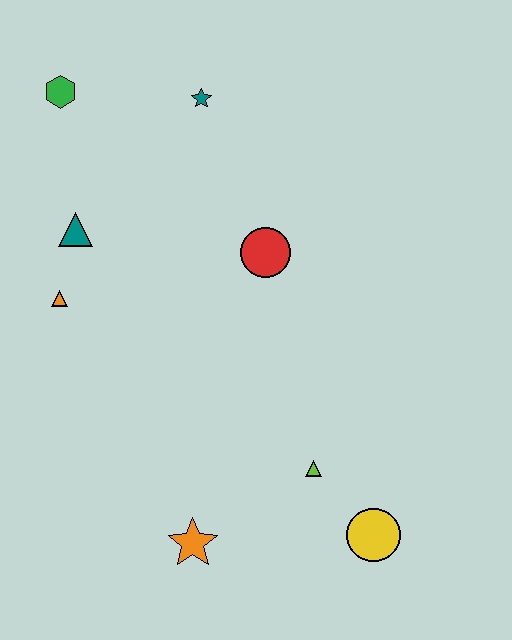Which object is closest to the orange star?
The lime triangle is closest to the orange star.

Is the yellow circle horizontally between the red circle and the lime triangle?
No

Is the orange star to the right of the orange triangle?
Yes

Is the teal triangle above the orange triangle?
Yes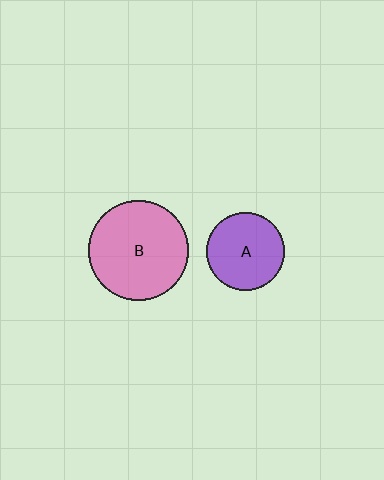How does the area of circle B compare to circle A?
Approximately 1.7 times.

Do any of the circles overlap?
No, none of the circles overlap.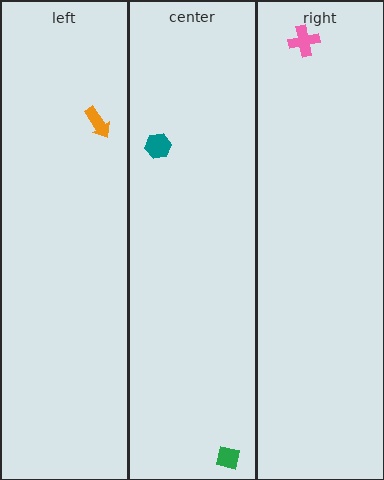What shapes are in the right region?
The pink cross.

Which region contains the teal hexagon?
The center region.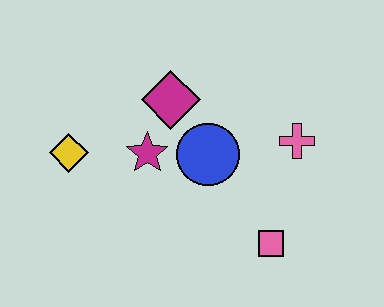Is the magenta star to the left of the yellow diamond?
No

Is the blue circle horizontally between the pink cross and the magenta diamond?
Yes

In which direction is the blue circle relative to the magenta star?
The blue circle is to the right of the magenta star.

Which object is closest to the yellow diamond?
The magenta star is closest to the yellow diamond.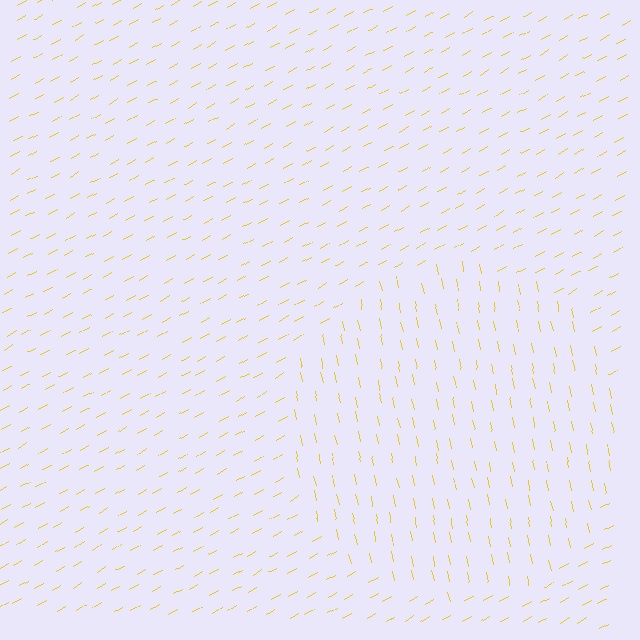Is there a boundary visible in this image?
Yes, there is a texture boundary formed by a change in line orientation.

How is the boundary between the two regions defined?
The boundary is defined purely by a change in line orientation (approximately 72 degrees difference). All lines are the same color and thickness.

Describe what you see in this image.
The image is filled with small yellow line segments. A circle region in the image has lines oriented differently from the surrounding lines, creating a visible texture boundary.